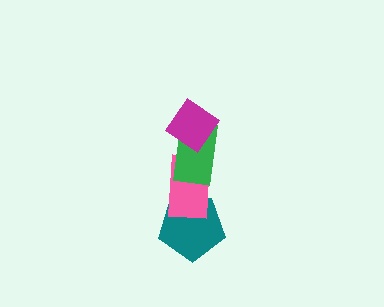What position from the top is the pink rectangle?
The pink rectangle is 3rd from the top.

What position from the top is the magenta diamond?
The magenta diamond is 1st from the top.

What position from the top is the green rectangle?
The green rectangle is 2nd from the top.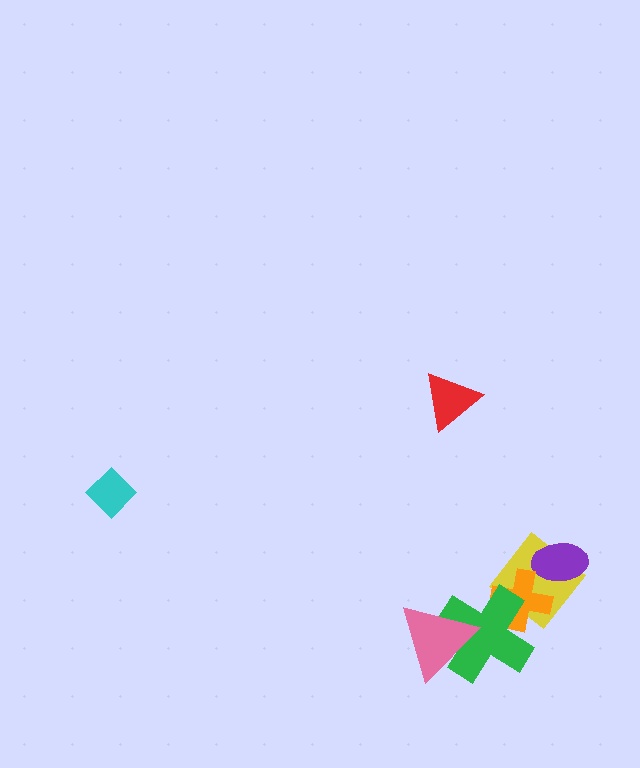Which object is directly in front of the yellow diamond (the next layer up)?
The purple ellipse is directly in front of the yellow diamond.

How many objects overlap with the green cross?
3 objects overlap with the green cross.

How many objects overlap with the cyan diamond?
0 objects overlap with the cyan diamond.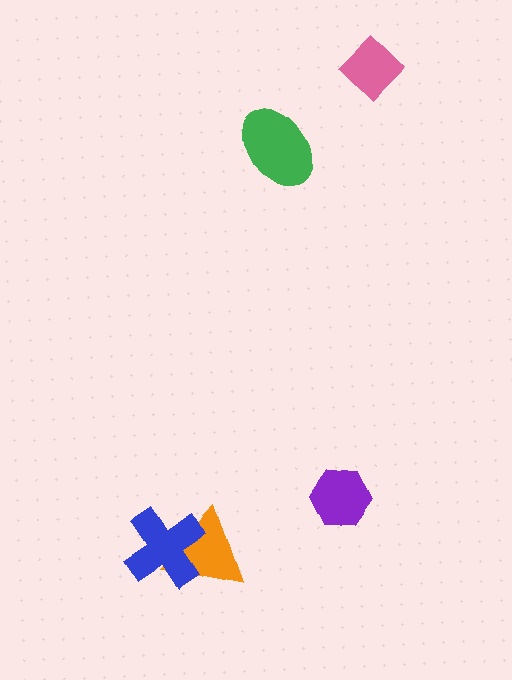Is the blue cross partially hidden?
No, no other shape covers it.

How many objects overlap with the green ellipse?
0 objects overlap with the green ellipse.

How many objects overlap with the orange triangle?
1 object overlaps with the orange triangle.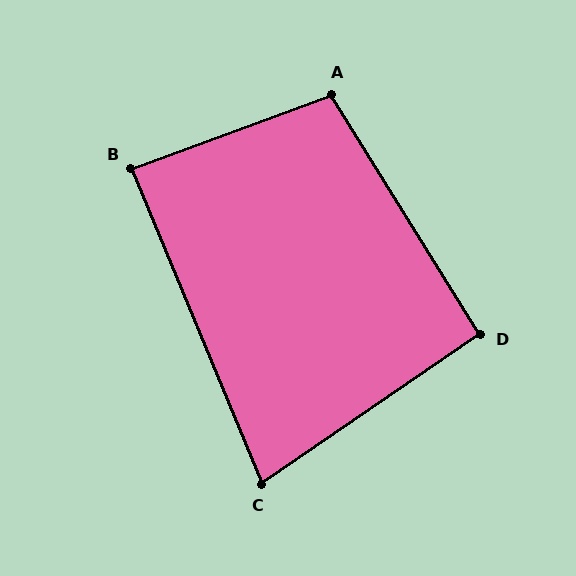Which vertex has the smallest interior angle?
C, at approximately 78 degrees.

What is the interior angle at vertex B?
Approximately 87 degrees (approximately right).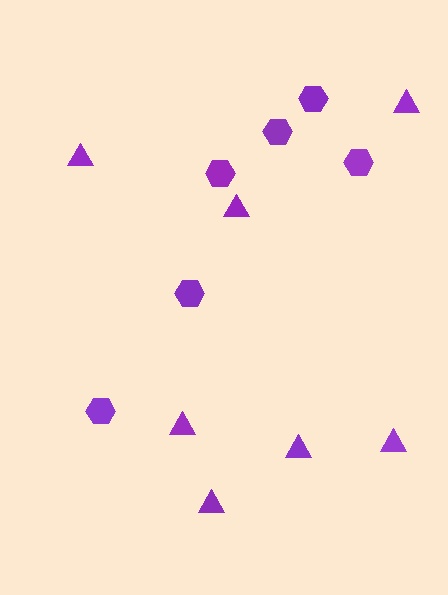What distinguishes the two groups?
There are 2 groups: one group of hexagons (6) and one group of triangles (7).